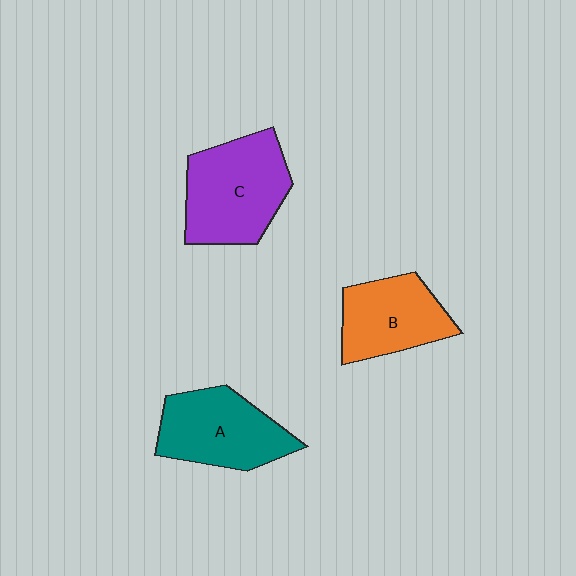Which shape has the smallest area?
Shape B (orange).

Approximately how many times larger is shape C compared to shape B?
Approximately 1.3 times.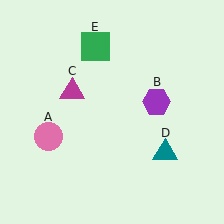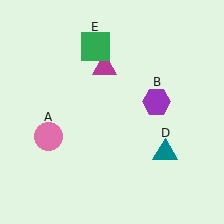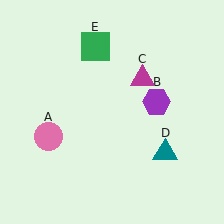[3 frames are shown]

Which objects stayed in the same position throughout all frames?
Pink circle (object A) and purple hexagon (object B) and teal triangle (object D) and green square (object E) remained stationary.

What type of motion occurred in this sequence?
The magenta triangle (object C) rotated clockwise around the center of the scene.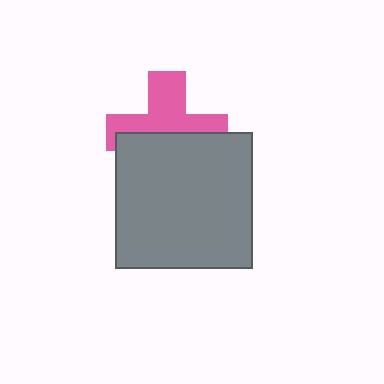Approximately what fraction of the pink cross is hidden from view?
Roughly 49% of the pink cross is hidden behind the gray square.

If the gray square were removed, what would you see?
You would see the complete pink cross.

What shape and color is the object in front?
The object in front is a gray square.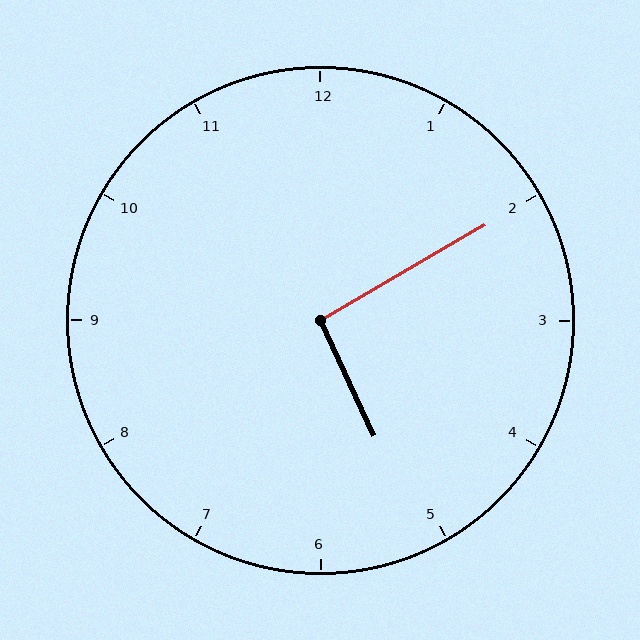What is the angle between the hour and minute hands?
Approximately 95 degrees.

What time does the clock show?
5:10.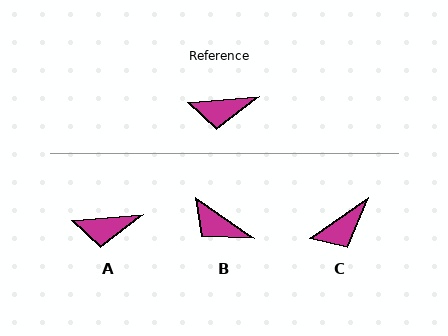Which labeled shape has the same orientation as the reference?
A.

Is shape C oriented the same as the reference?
No, it is off by about 30 degrees.